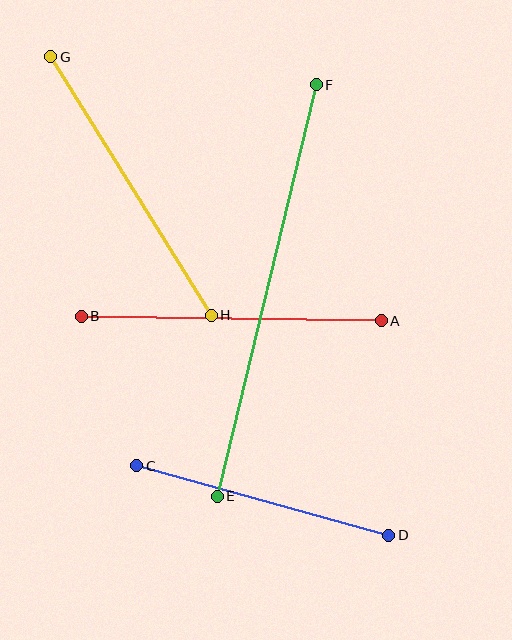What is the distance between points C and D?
The distance is approximately 261 pixels.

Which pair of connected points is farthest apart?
Points E and F are farthest apart.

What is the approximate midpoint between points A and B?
The midpoint is at approximately (231, 319) pixels.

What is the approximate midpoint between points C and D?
The midpoint is at approximately (263, 500) pixels.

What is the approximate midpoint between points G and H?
The midpoint is at approximately (131, 186) pixels.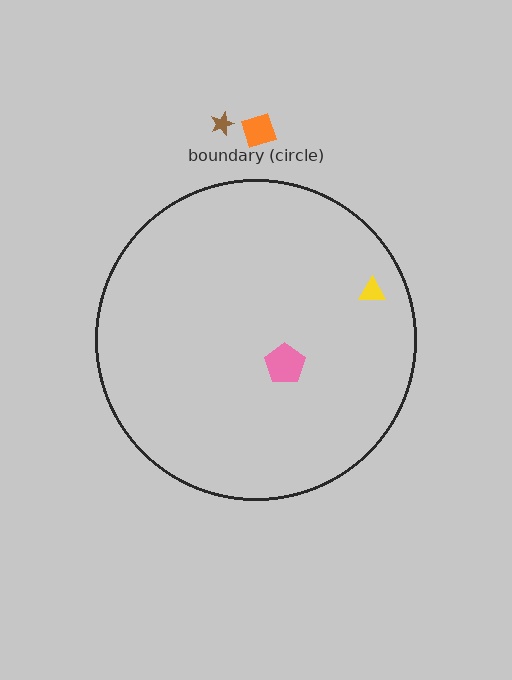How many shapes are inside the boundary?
2 inside, 2 outside.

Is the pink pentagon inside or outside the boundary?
Inside.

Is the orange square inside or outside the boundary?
Outside.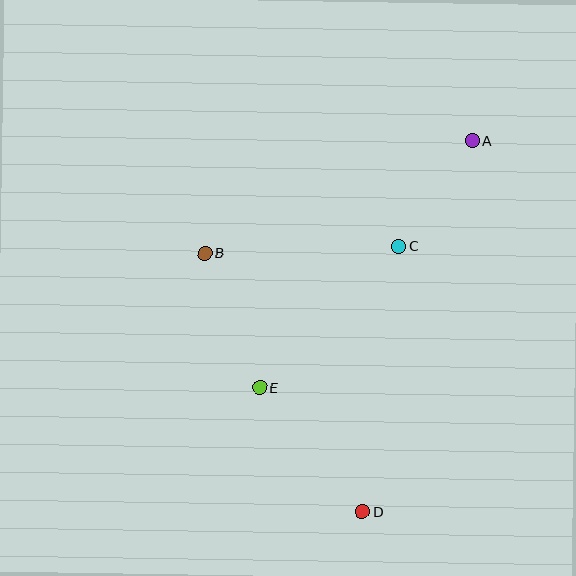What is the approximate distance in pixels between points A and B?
The distance between A and B is approximately 291 pixels.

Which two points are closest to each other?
Points A and C are closest to each other.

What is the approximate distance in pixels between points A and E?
The distance between A and E is approximately 326 pixels.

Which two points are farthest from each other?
Points A and D are farthest from each other.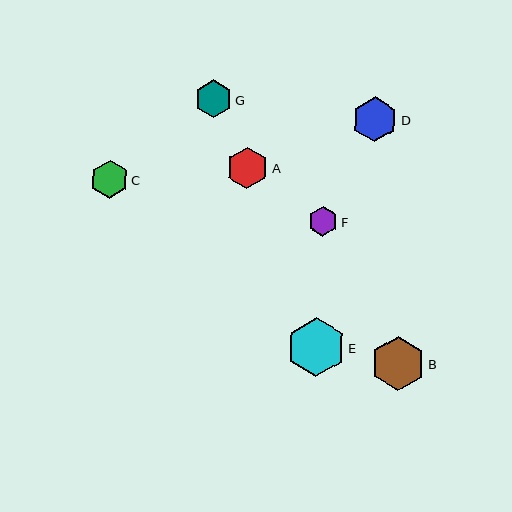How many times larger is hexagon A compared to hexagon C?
Hexagon A is approximately 1.1 times the size of hexagon C.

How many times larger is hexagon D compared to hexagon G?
Hexagon D is approximately 1.2 times the size of hexagon G.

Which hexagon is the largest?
Hexagon E is the largest with a size of approximately 59 pixels.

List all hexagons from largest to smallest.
From largest to smallest: E, B, D, A, G, C, F.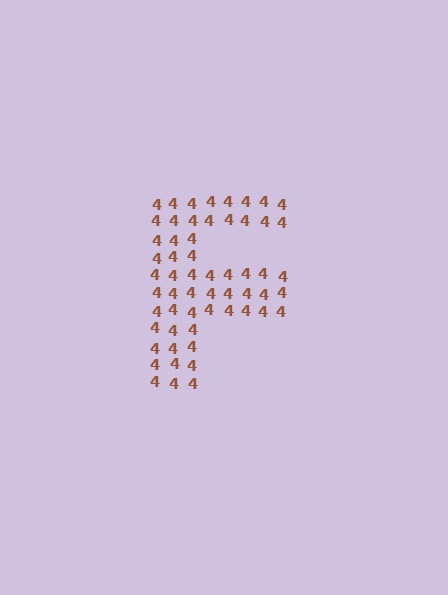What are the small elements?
The small elements are digit 4's.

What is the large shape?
The large shape is the letter F.